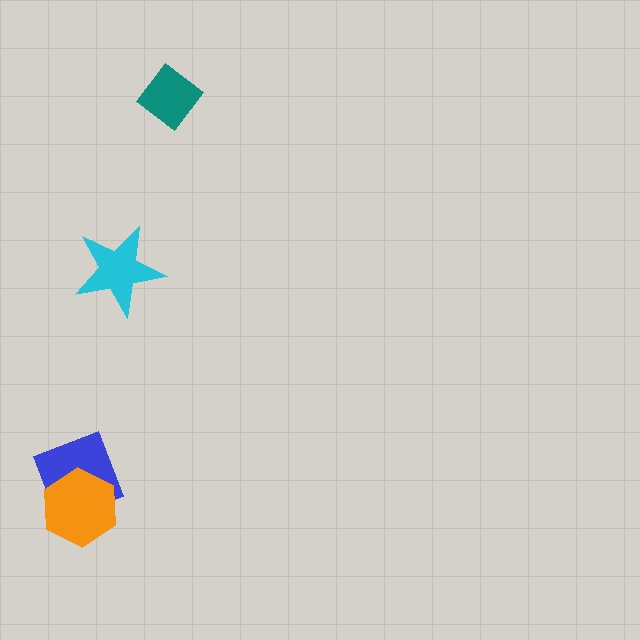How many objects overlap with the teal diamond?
0 objects overlap with the teal diamond.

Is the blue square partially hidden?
Yes, it is partially covered by another shape.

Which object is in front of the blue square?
The orange hexagon is in front of the blue square.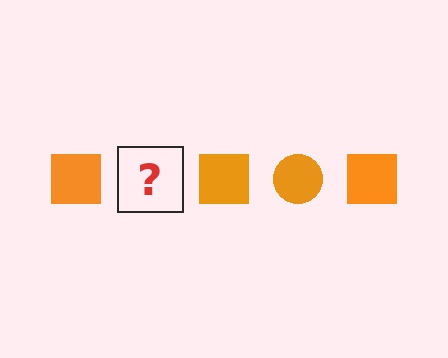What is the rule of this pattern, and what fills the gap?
The rule is that the pattern cycles through square, circle shapes in orange. The gap should be filled with an orange circle.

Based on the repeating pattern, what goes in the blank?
The blank should be an orange circle.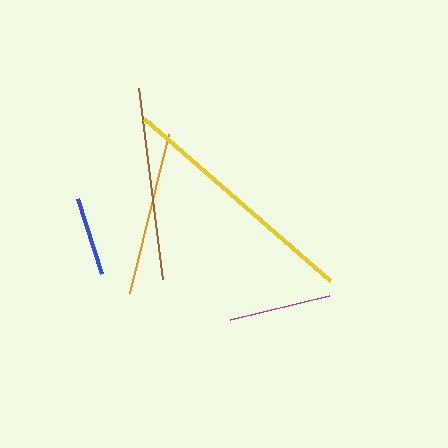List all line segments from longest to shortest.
From longest to shortest: yellow, brown, orange, magenta, blue.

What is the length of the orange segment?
The orange segment is approximately 164 pixels long.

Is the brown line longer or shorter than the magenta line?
The brown line is longer than the magenta line.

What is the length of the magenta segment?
The magenta segment is approximately 101 pixels long.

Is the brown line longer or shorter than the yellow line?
The yellow line is longer than the brown line.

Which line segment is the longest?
The yellow line is the longest at approximately 247 pixels.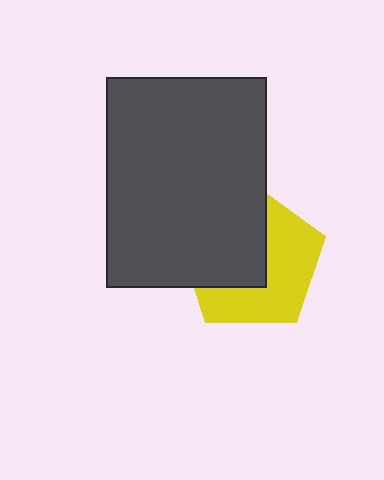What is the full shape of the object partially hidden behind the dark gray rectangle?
The partially hidden object is a yellow pentagon.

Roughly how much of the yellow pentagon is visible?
About half of it is visible (roughly 52%).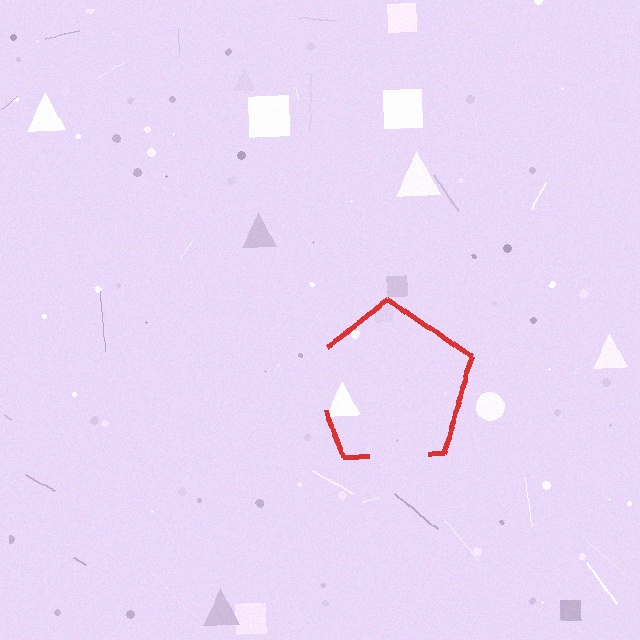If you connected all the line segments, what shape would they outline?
They would outline a pentagon.